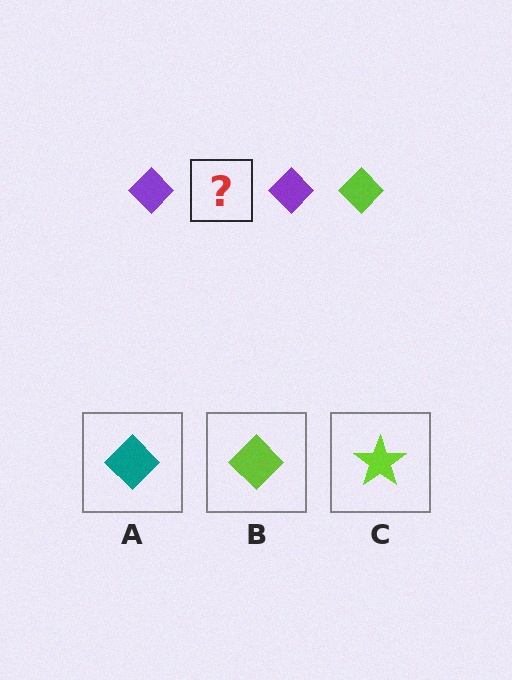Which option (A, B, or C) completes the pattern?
B.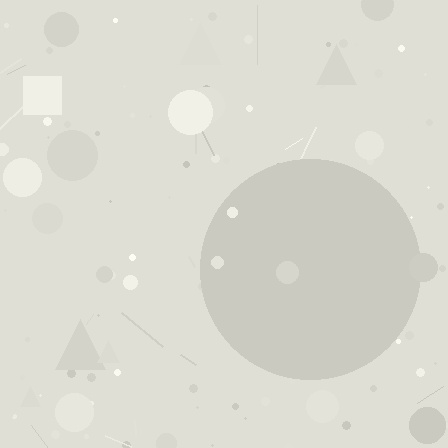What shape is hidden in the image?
A circle is hidden in the image.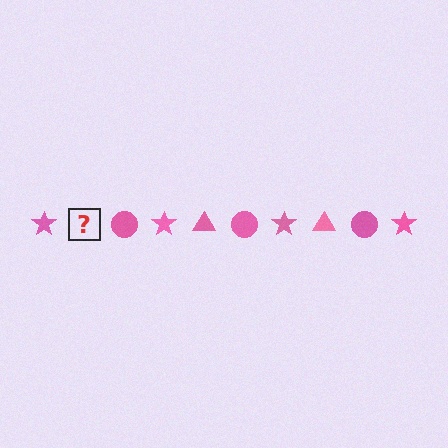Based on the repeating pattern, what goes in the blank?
The blank should be a pink triangle.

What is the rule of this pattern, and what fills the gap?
The rule is that the pattern cycles through star, triangle, circle shapes in pink. The gap should be filled with a pink triangle.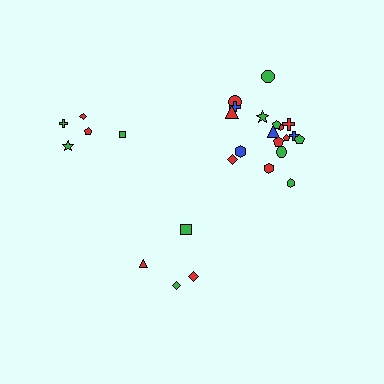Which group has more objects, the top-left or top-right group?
The top-right group.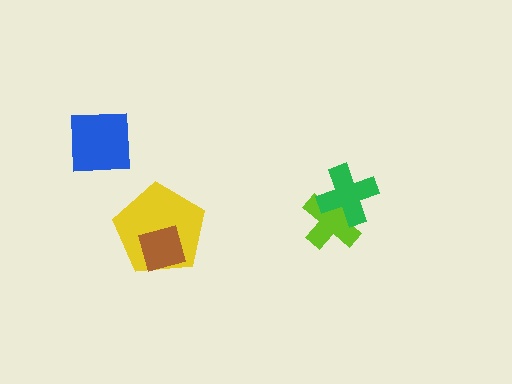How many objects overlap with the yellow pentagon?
1 object overlaps with the yellow pentagon.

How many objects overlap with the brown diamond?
1 object overlaps with the brown diamond.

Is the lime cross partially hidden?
Yes, it is partially covered by another shape.